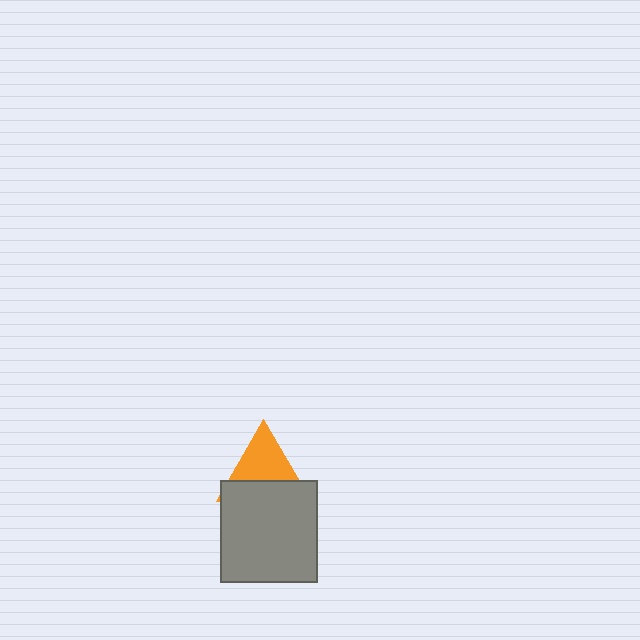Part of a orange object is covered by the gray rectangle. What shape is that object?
It is a triangle.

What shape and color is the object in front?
The object in front is a gray rectangle.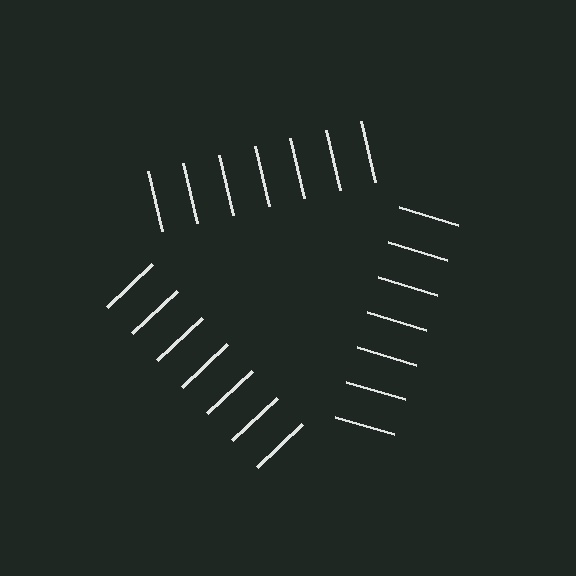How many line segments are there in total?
21 — 7 along each of the 3 edges.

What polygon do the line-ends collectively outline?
An illusory triangle — the line segments terminate on its edges but no continuous stroke is drawn.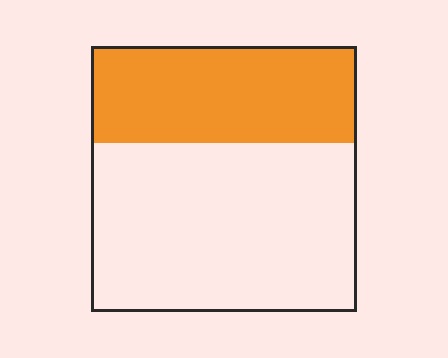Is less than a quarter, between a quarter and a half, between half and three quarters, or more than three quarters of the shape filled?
Between a quarter and a half.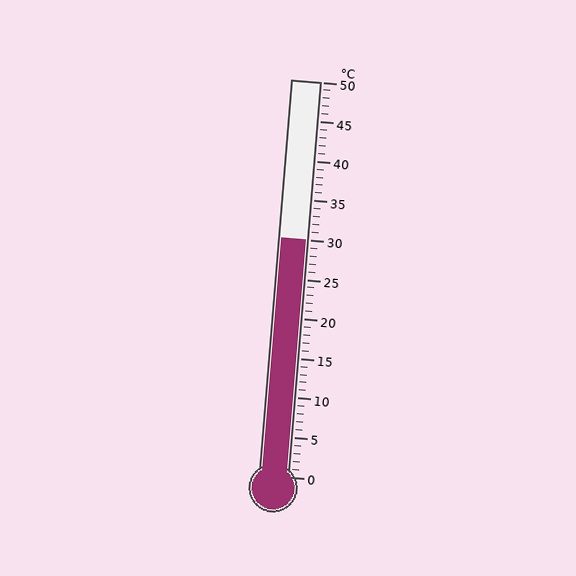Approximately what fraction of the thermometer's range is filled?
The thermometer is filled to approximately 60% of its range.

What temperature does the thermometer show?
The thermometer shows approximately 30°C.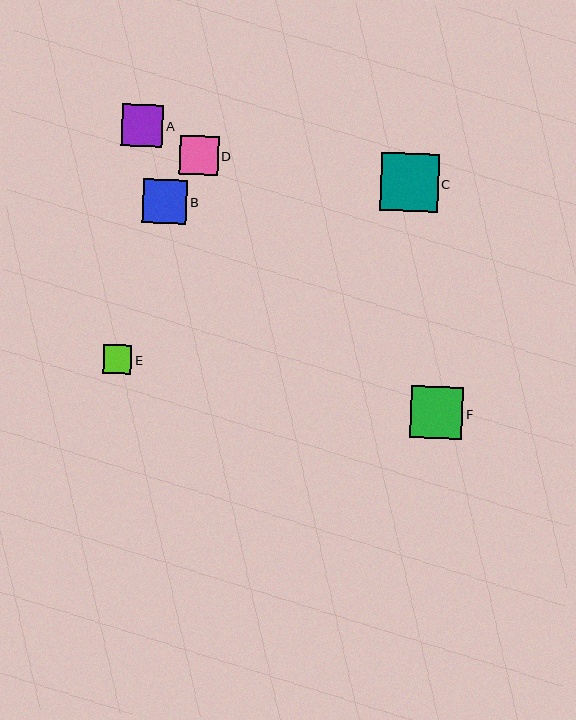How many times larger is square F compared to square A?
Square F is approximately 1.3 times the size of square A.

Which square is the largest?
Square C is the largest with a size of approximately 57 pixels.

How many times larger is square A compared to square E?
Square A is approximately 1.5 times the size of square E.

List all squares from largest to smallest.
From largest to smallest: C, F, B, A, D, E.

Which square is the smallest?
Square E is the smallest with a size of approximately 29 pixels.